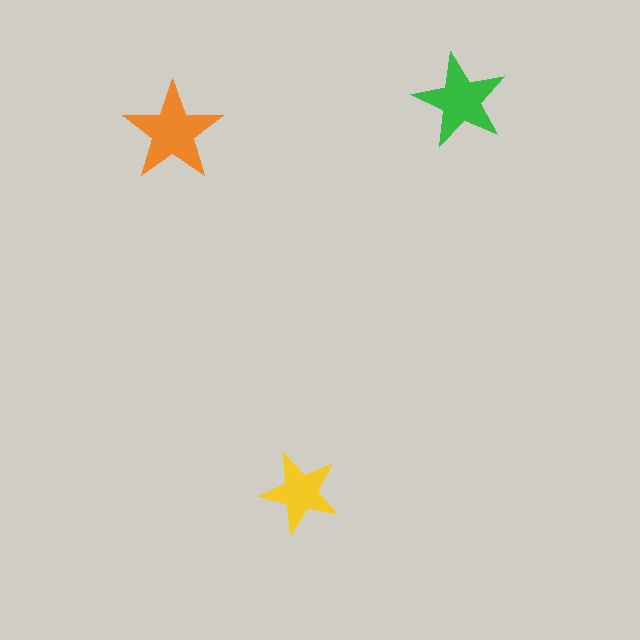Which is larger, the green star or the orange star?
The orange one.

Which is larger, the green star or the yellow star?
The green one.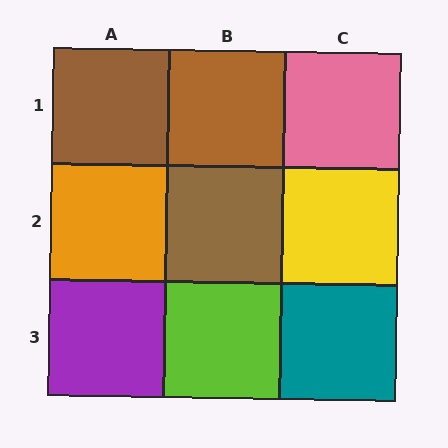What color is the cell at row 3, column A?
Purple.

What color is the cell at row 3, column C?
Teal.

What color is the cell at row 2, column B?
Brown.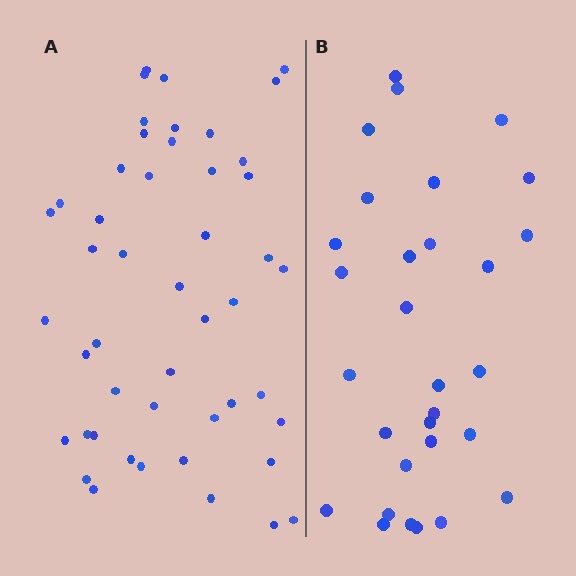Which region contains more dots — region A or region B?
Region A (the left region) has more dots.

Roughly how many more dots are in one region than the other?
Region A has approximately 20 more dots than region B.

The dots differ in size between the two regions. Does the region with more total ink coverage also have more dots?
No. Region B has more total ink coverage because its dots are larger, but region A actually contains more individual dots. Total area can be misleading — the number of items is what matters here.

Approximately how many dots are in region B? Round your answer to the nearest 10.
About 30 dots.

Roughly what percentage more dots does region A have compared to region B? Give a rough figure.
About 60% more.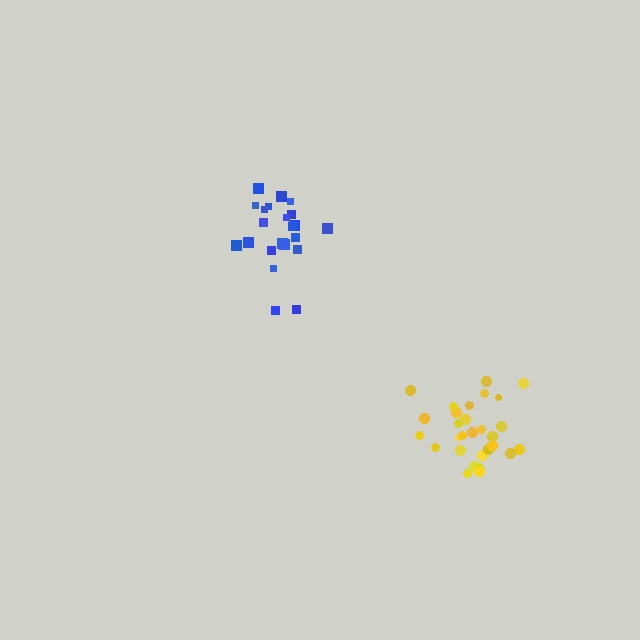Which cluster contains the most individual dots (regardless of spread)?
Yellow (29).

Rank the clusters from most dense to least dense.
yellow, blue.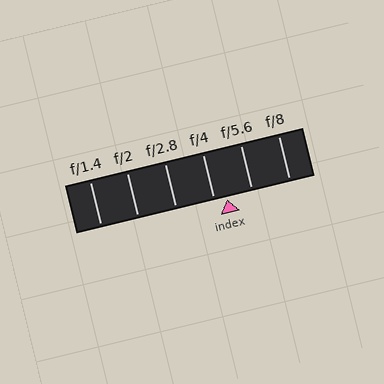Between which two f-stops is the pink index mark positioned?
The index mark is between f/4 and f/5.6.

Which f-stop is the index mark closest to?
The index mark is closest to f/4.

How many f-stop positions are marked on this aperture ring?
There are 6 f-stop positions marked.